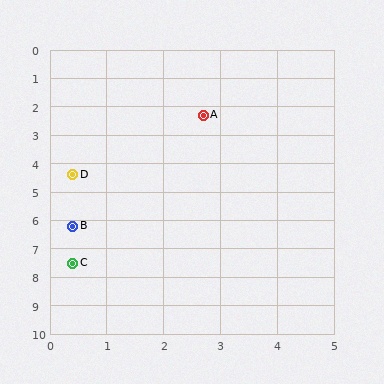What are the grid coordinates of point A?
Point A is at approximately (2.7, 2.3).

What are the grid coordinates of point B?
Point B is at approximately (0.4, 6.2).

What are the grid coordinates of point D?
Point D is at approximately (0.4, 4.4).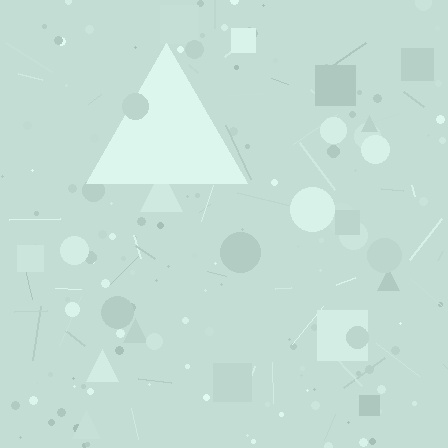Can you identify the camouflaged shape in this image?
The camouflaged shape is a triangle.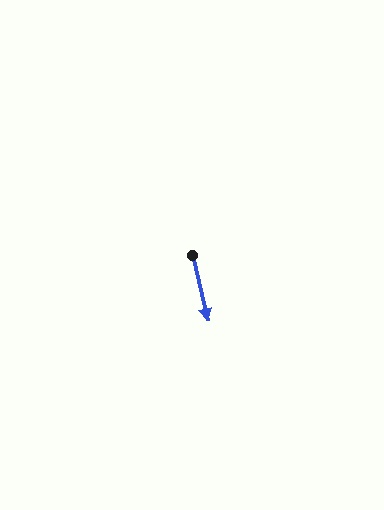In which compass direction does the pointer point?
South.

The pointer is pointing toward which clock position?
Roughly 6 o'clock.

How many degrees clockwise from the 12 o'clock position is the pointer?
Approximately 166 degrees.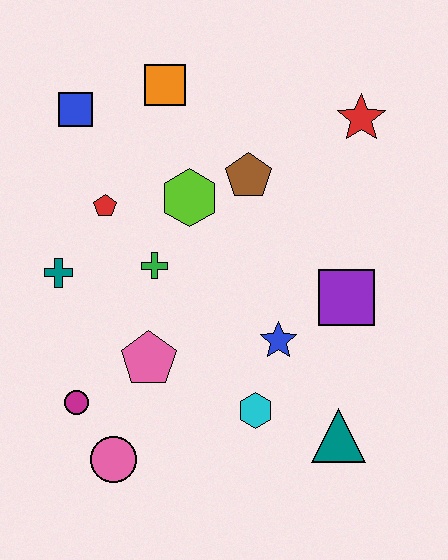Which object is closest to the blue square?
The orange square is closest to the blue square.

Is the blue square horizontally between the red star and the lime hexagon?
No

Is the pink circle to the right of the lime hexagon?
No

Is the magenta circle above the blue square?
No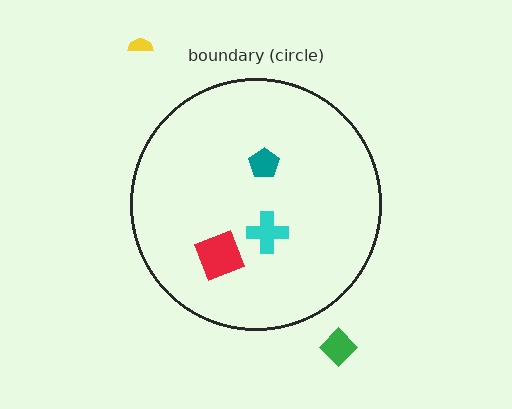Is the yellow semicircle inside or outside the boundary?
Outside.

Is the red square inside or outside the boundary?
Inside.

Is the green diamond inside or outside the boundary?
Outside.